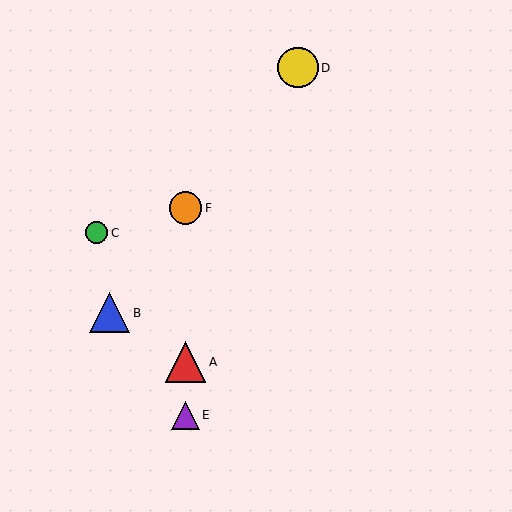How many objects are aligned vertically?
3 objects (A, E, F) are aligned vertically.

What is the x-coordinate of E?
Object E is at x≈186.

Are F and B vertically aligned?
No, F is at x≈186 and B is at x≈110.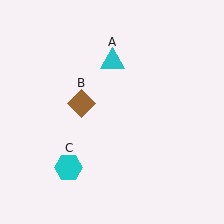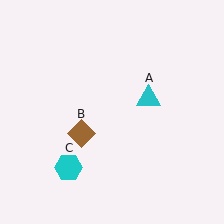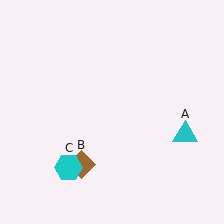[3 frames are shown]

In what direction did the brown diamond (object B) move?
The brown diamond (object B) moved down.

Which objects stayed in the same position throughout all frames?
Cyan hexagon (object C) remained stationary.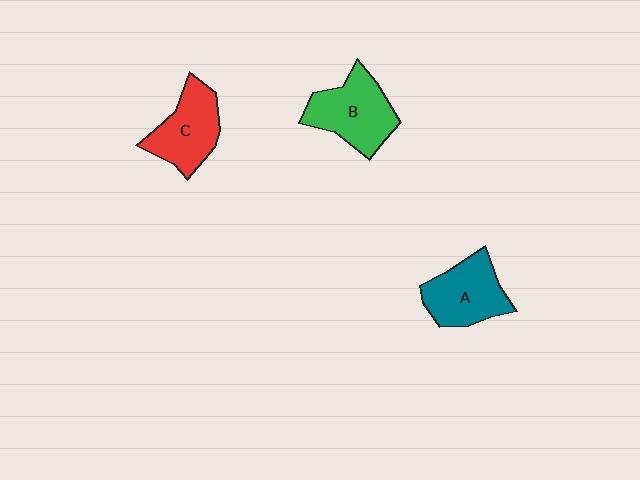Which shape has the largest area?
Shape B (green).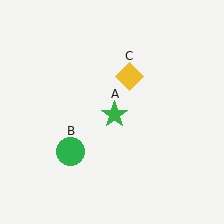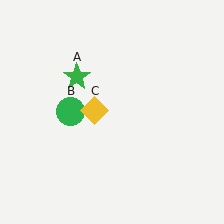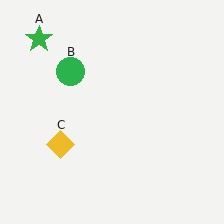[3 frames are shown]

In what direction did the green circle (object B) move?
The green circle (object B) moved up.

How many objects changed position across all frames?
3 objects changed position: green star (object A), green circle (object B), yellow diamond (object C).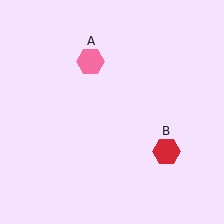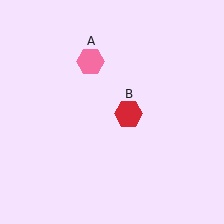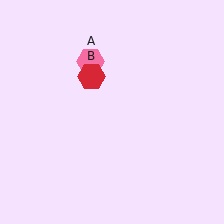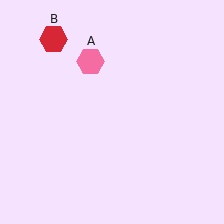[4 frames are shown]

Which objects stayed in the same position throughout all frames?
Pink hexagon (object A) remained stationary.